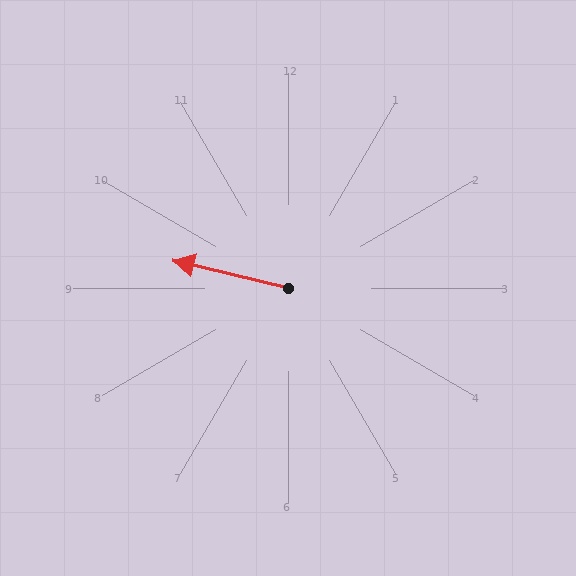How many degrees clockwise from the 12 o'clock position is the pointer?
Approximately 283 degrees.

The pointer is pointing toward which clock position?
Roughly 9 o'clock.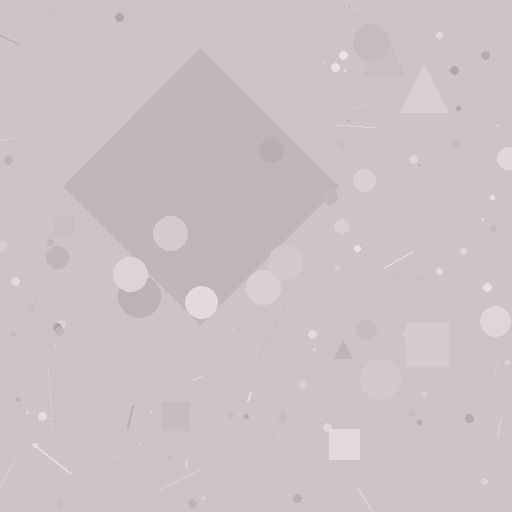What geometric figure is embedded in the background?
A diamond is embedded in the background.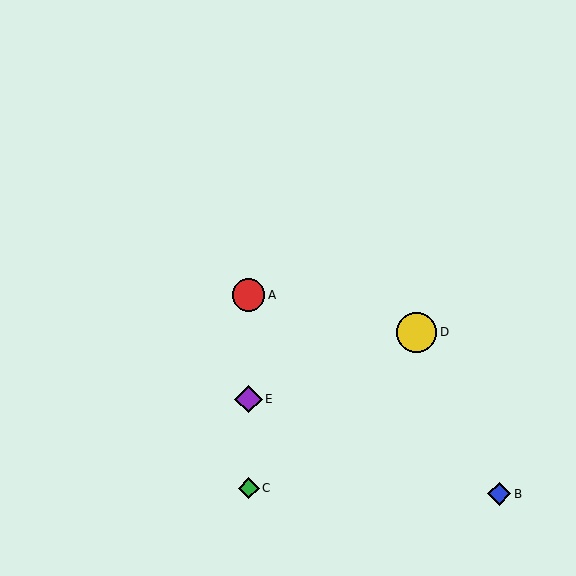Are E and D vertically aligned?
No, E is at x≈249 and D is at x≈417.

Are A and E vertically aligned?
Yes, both are at x≈249.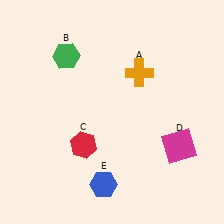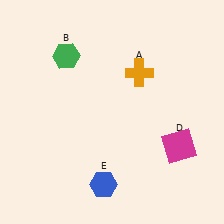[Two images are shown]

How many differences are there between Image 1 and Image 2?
There is 1 difference between the two images.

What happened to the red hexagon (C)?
The red hexagon (C) was removed in Image 2. It was in the bottom-left area of Image 1.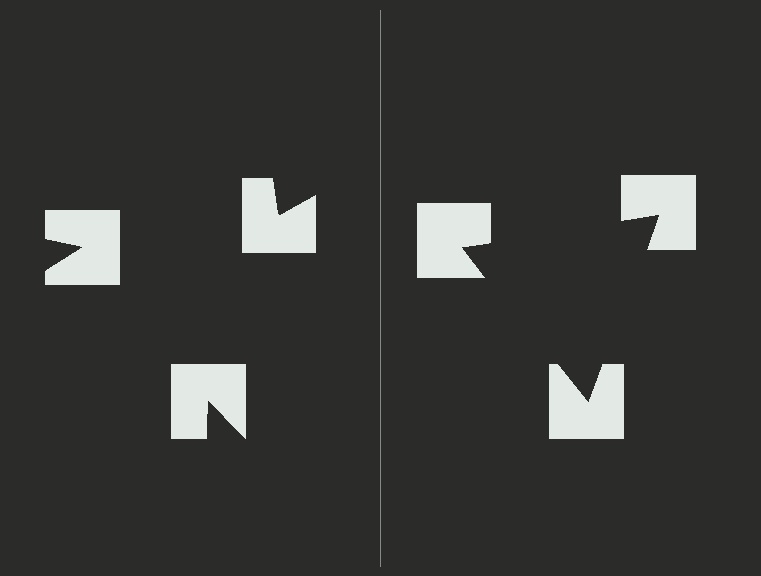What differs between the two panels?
The notched squares are positioned identically on both sides; only the wedge orientations differ. On the right they align to a triangle; on the left they are misaligned.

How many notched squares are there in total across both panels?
6 — 3 on each side.